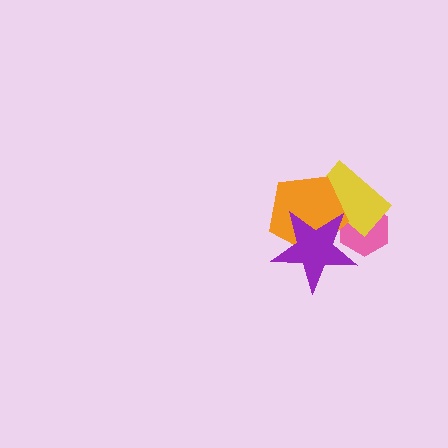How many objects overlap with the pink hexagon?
3 objects overlap with the pink hexagon.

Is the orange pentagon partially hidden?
Yes, it is partially covered by another shape.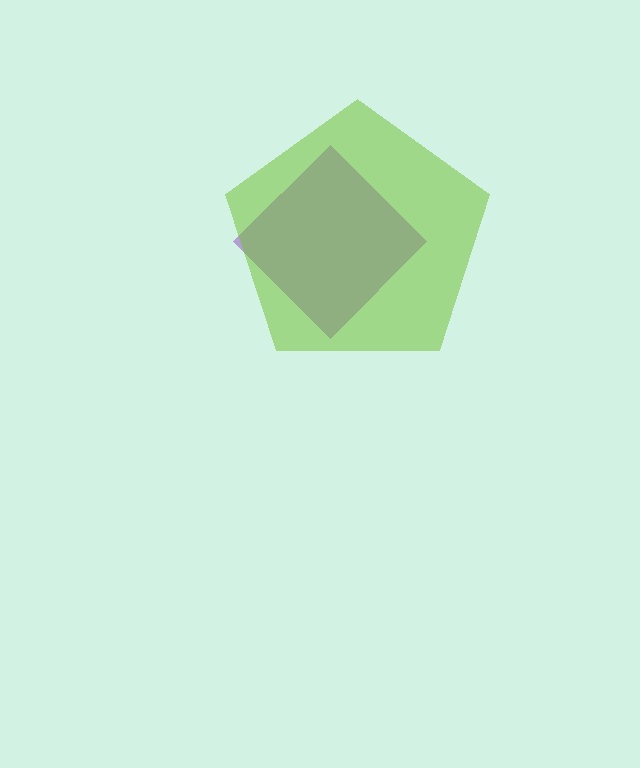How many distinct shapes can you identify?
There are 2 distinct shapes: a purple diamond, a lime pentagon.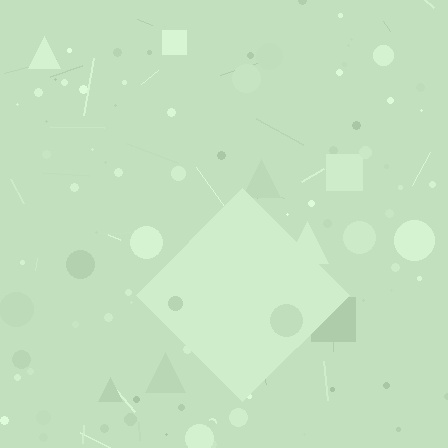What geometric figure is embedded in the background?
A diamond is embedded in the background.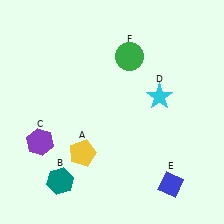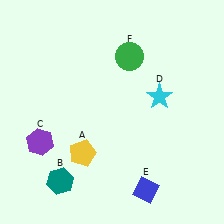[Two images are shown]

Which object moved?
The blue diamond (E) moved left.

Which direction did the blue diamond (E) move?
The blue diamond (E) moved left.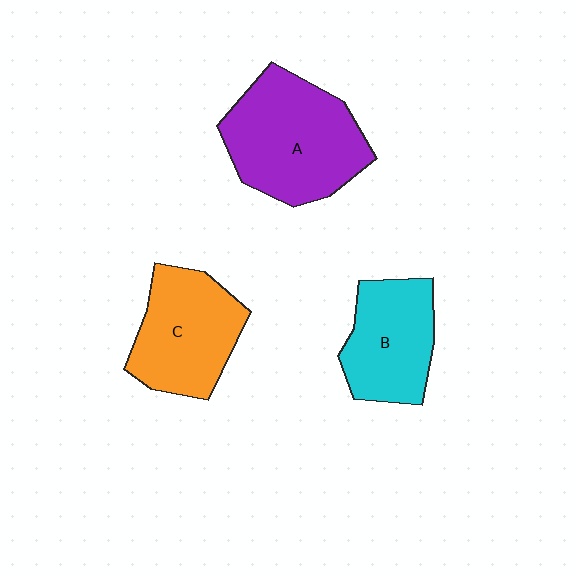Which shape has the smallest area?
Shape B (cyan).